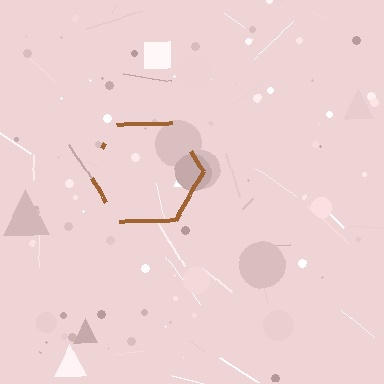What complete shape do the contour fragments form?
The contour fragments form a hexagon.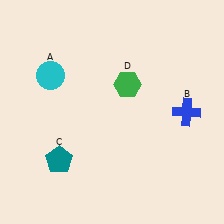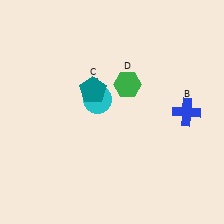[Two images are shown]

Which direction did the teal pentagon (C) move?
The teal pentagon (C) moved up.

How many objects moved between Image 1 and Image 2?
2 objects moved between the two images.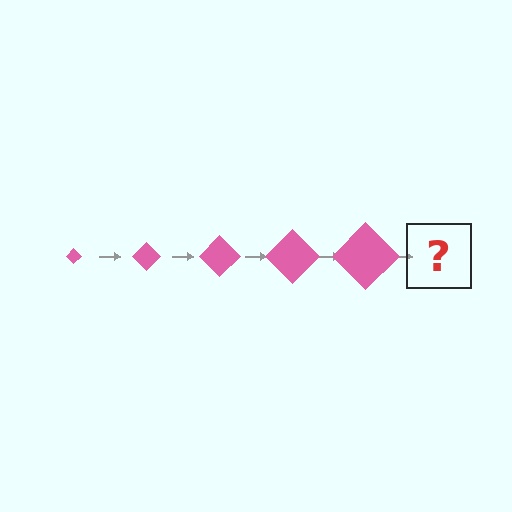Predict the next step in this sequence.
The next step is a pink diamond, larger than the previous one.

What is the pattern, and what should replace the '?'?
The pattern is that the diamond gets progressively larger each step. The '?' should be a pink diamond, larger than the previous one.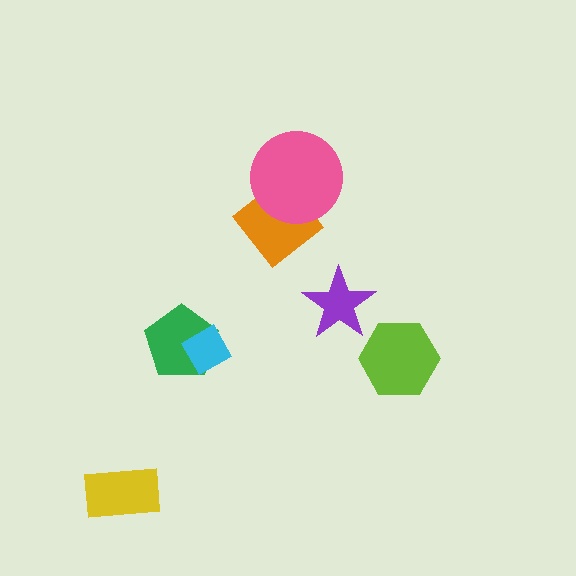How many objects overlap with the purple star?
0 objects overlap with the purple star.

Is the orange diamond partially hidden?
Yes, it is partially covered by another shape.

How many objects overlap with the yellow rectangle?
0 objects overlap with the yellow rectangle.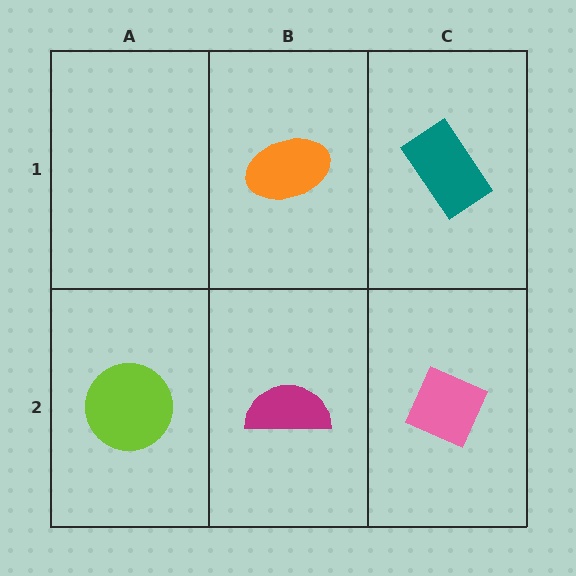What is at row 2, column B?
A magenta semicircle.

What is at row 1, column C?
A teal rectangle.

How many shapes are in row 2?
3 shapes.